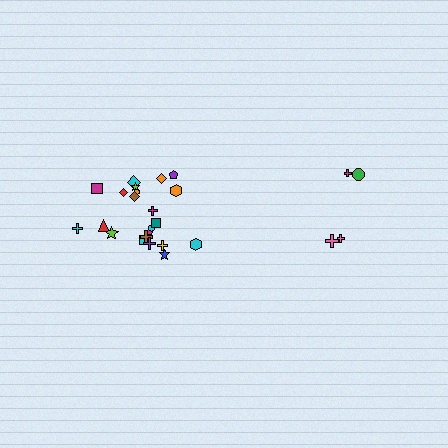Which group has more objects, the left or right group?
The left group.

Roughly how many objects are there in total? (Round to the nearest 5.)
Roughly 25 objects in total.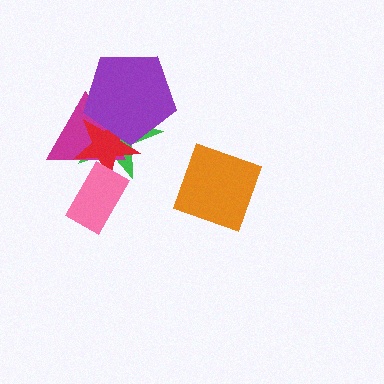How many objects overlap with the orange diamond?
0 objects overlap with the orange diamond.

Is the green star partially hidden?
Yes, it is partially covered by another shape.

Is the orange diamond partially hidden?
No, no other shape covers it.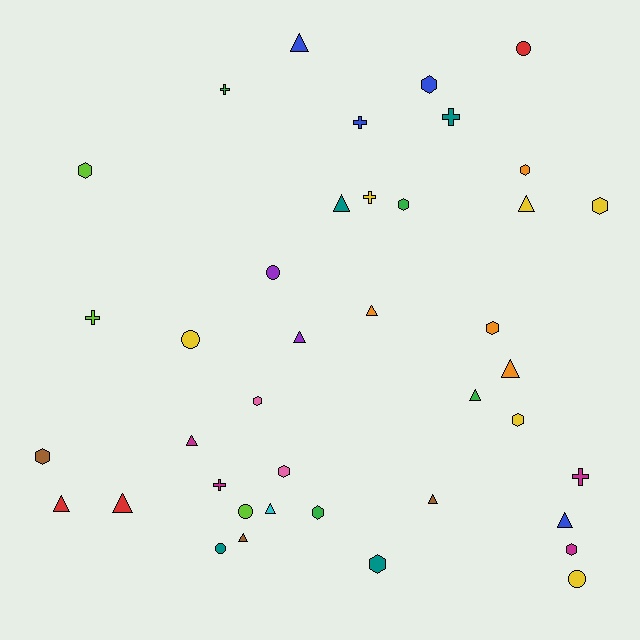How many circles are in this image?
There are 6 circles.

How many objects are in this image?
There are 40 objects.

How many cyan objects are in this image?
There is 1 cyan object.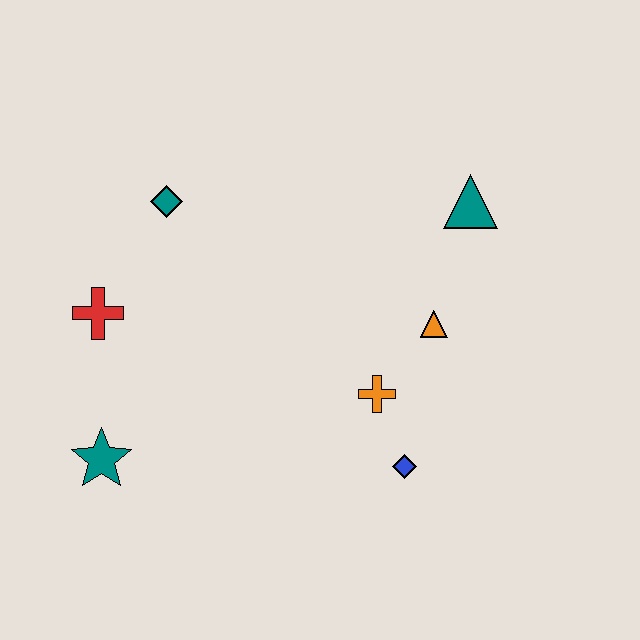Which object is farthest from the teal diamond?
The blue diamond is farthest from the teal diamond.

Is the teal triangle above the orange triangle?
Yes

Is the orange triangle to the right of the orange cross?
Yes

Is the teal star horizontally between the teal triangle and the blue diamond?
No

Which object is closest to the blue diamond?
The orange cross is closest to the blue diamond.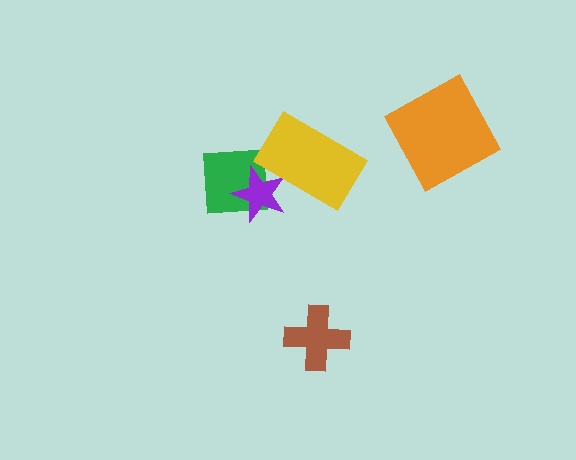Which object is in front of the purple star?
The yellow rectangle is in front of the purple star.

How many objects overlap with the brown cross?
0 objects overlap with the brown cross.